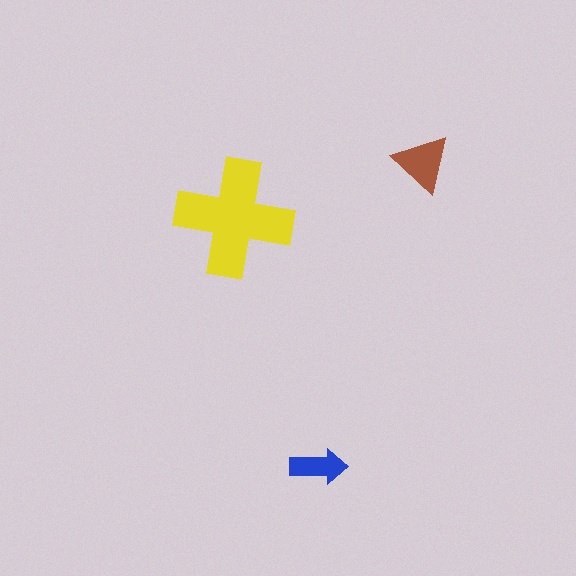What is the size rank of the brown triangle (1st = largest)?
2nd.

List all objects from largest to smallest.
The yellow cross, the brown triangle, the blue arrow.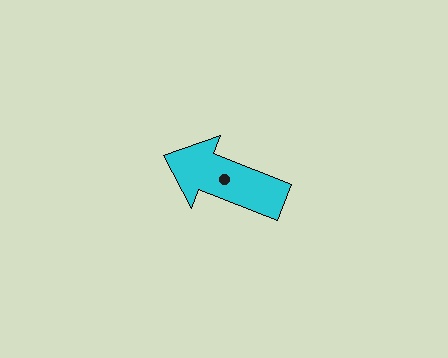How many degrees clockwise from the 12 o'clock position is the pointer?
Approximately 291 degrees.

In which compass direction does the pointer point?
West.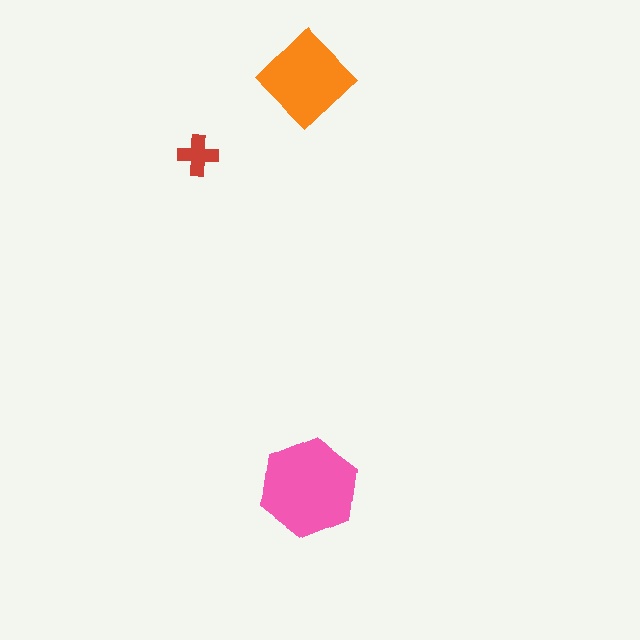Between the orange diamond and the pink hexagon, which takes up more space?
The pink hexagon.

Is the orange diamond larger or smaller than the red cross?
Larger.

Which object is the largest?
The pink hexagon.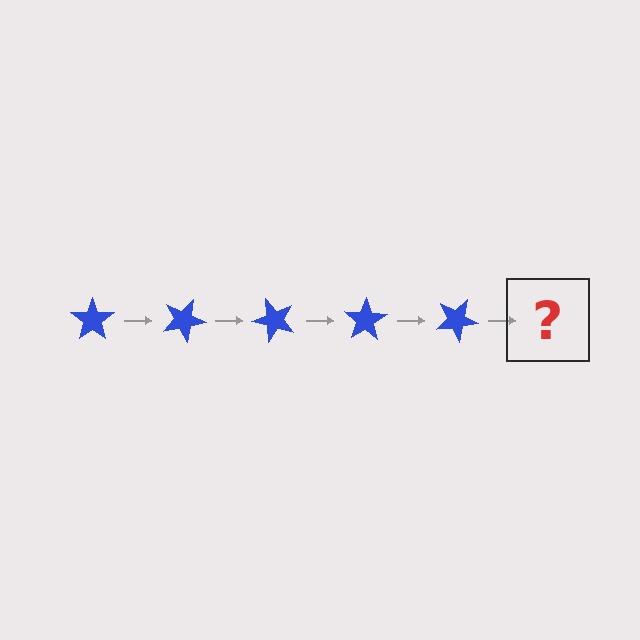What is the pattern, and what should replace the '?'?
The pattern is that the star rotates 25 degrees each step. The '?' should be a blue star rotated 125 degrees.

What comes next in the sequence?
The next element should be a blue star rotated 125 degrees.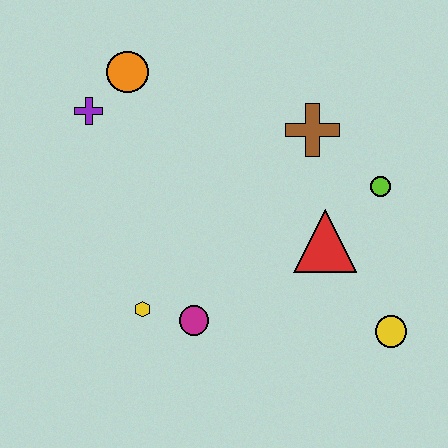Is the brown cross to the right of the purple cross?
Yes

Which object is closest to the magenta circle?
The yellow hexagon is closest to the magenta circle.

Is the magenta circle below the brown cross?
Yes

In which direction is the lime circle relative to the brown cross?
The lime circle is to the right of the brown cross.